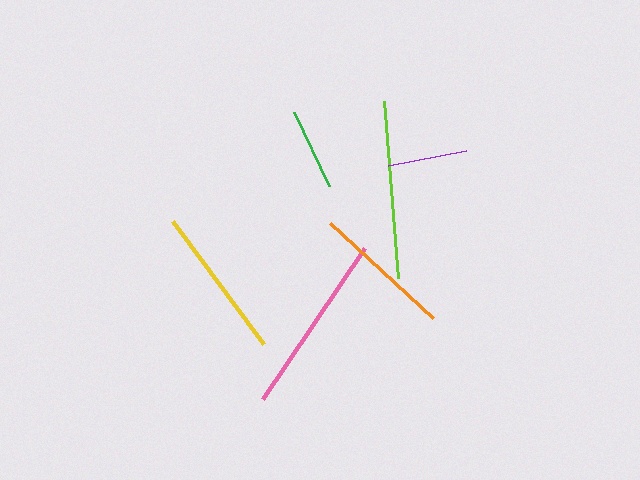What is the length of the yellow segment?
The yellow segment is approximately 152 pixels long.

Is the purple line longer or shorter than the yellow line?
The yellow line is longer than the purple line.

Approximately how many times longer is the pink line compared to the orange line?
The pink line is approximately 1.3 times the length of the orange line.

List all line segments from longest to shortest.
From longest to shortest: pink, lime, yellow, orange, green, purple.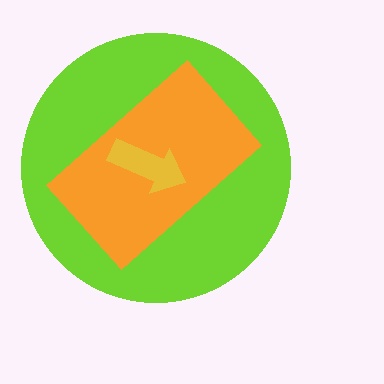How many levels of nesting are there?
3.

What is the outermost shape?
The lime circle.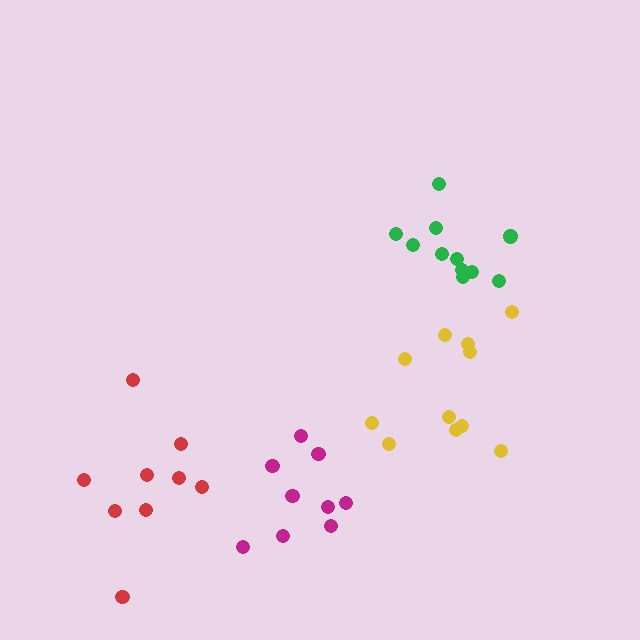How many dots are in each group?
Group 1: 11 dots, Group 2: 9 dots, Group 3: 9 dots, Group 4: 11 dots (40 total).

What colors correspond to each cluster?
The clusters are colored: green, red, magenta, yellow.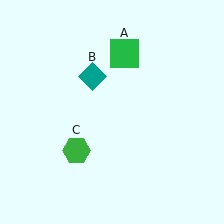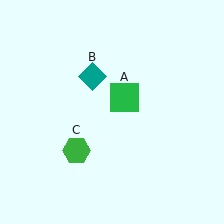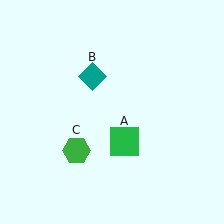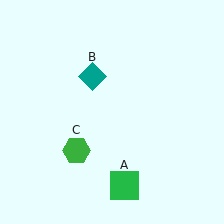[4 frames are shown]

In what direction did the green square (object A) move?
The green square (object A) moved down.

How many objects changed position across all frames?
1 object changed position: green square (object A).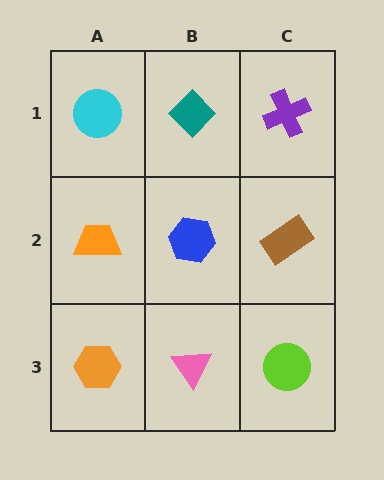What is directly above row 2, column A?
A cyan circle.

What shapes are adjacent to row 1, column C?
A brown rectangle (row 2, column C), a teal diamond (row 1, column B).